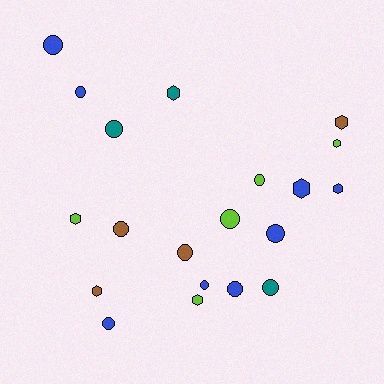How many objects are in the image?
There are 20 objects.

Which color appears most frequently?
Blue, with 8 objects.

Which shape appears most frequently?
Circle, with 12 objects.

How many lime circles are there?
There are 2 lime circles.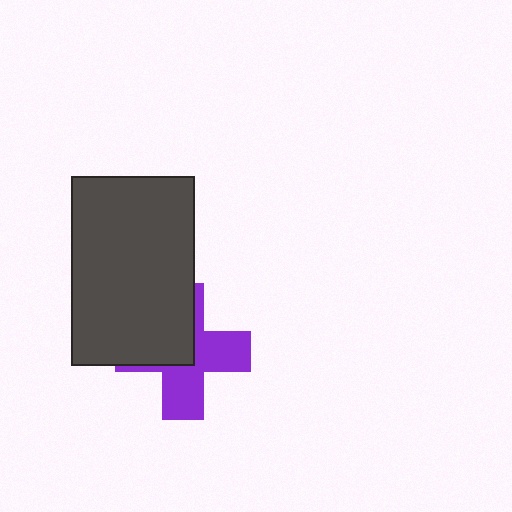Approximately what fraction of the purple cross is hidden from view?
Roughly 46% of the purple cross is hidden behind the dark gray rectangle.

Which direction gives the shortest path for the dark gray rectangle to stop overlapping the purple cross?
Moving toward the upper-left gives the shortest separation.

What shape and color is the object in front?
The object in front is a dark gray rectangle.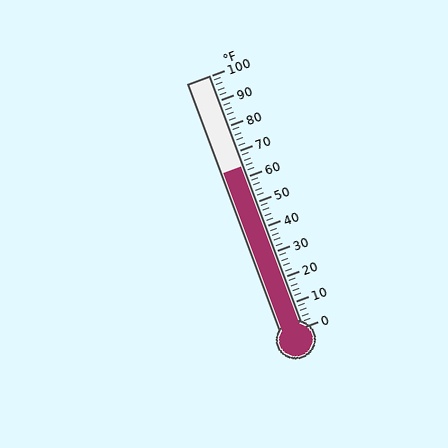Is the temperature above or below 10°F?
The temperature is above 10°F.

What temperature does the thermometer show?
The thermometer shows approximately 64°F.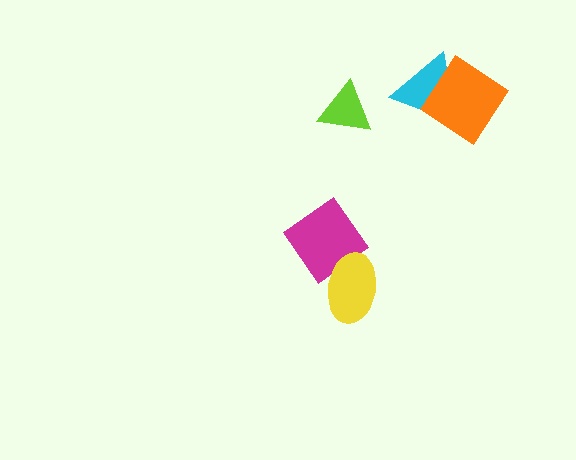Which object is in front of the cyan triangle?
The orange diamond is in front of the cyan triangle.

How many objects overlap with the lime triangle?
0 objects overlap with the lime triangle.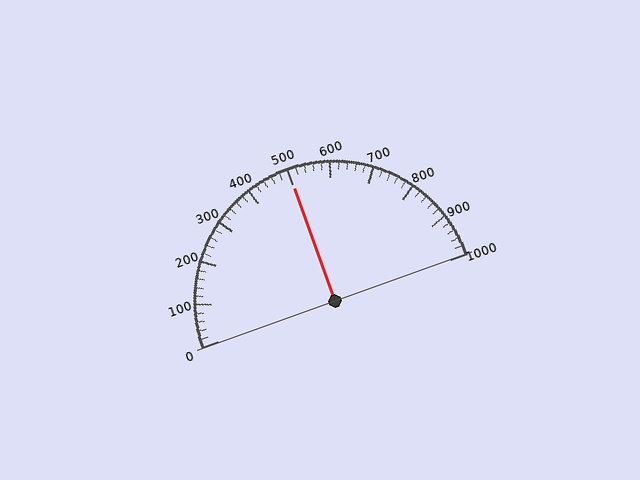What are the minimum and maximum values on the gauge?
The gauge ranges from 0 to 1000.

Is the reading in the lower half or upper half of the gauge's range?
The reading is in the upper half of the range (0 to 1000).